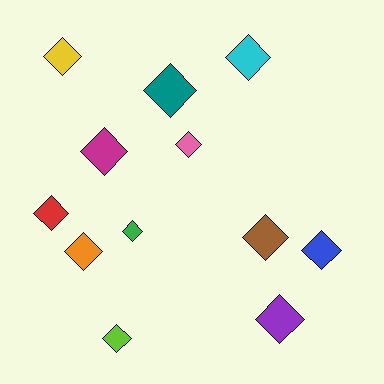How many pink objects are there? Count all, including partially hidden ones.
There is 1 pink object.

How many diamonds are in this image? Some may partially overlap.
There are 12 diamonds.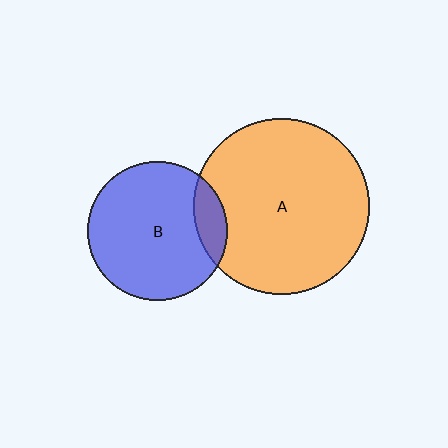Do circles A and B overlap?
Yes.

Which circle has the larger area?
Circle A (orange).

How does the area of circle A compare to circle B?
Approximately 1.6 times.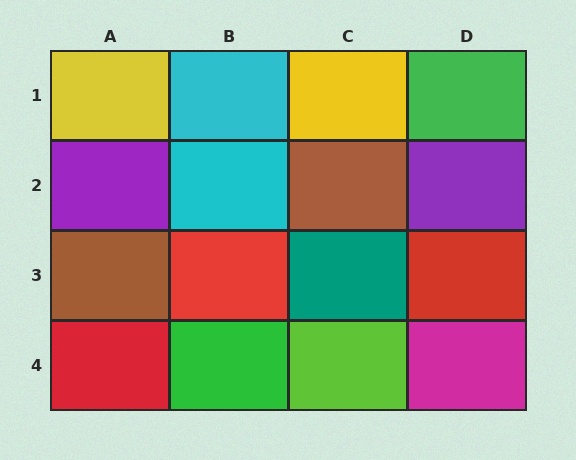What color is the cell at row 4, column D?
Magenta.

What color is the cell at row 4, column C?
Lime.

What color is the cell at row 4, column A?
Red.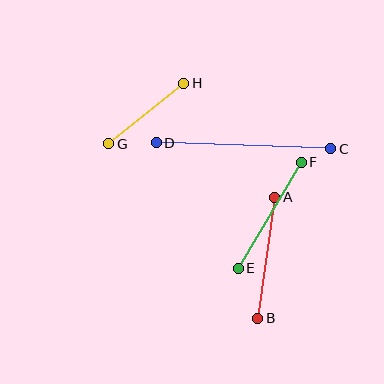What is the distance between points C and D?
The distance is approximately 175 pixels.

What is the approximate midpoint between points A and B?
The midpoint is at approximately (266, 258) pixels.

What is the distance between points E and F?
The distance is approximately 123 pixels.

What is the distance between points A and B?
The distance is approximately 122 pixels.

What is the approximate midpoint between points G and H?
The midpoint is at approximately (146, 114) pixels.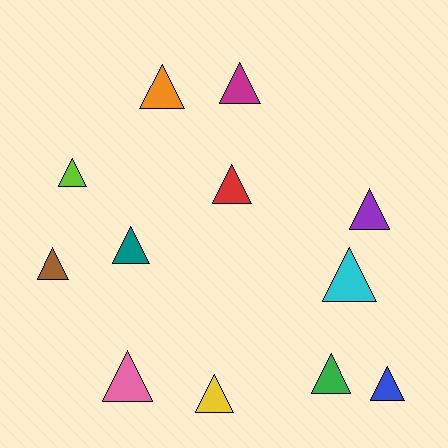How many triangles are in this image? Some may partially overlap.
There are 12 triangles.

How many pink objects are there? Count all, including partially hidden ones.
There is 1 pink object.